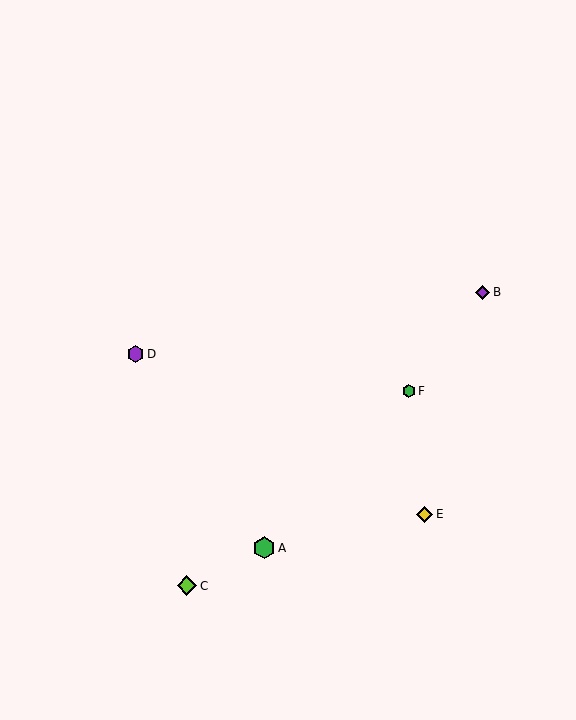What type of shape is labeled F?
Shape F is a green hexagon.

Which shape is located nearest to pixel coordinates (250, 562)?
The green hexagon (labeled A) at (264, 548) is nearest to that location.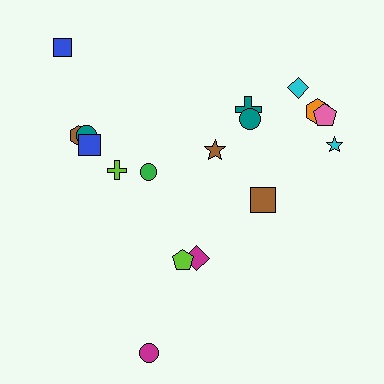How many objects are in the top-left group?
There are 6 objects.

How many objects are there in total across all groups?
There are 17 objects.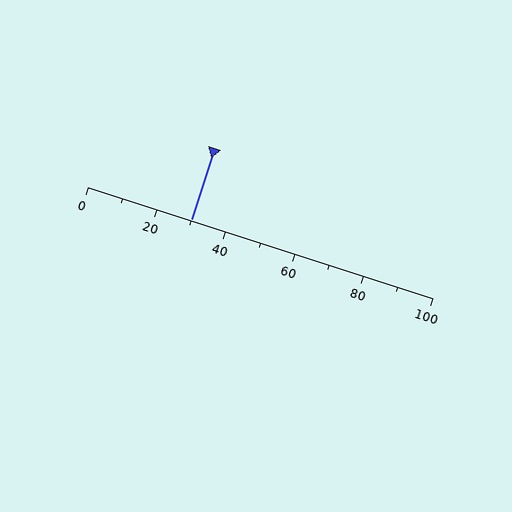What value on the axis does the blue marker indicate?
The marker indicates approximately 30.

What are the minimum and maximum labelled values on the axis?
The axis runs from 0 to 100.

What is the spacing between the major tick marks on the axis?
The major ticks are spaced 20 apart.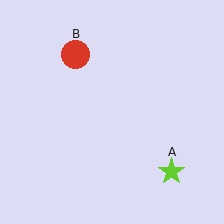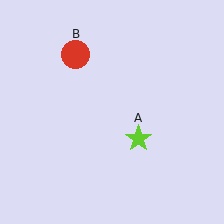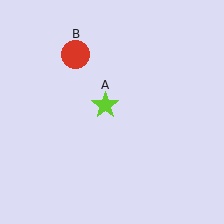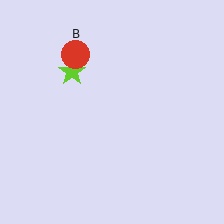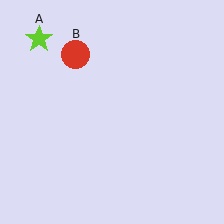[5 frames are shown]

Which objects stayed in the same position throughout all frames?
Red circle (object B) remained stationary.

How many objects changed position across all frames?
1 object changed position: lime star (object A).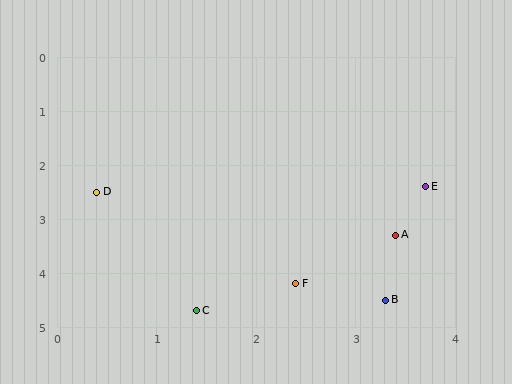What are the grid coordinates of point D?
Point D is at approximately (0.4, 2.5).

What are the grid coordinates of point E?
Point E is at approximately (3.7, 2.4).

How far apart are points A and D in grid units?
Points A and D are about 3.1 grid units apart.